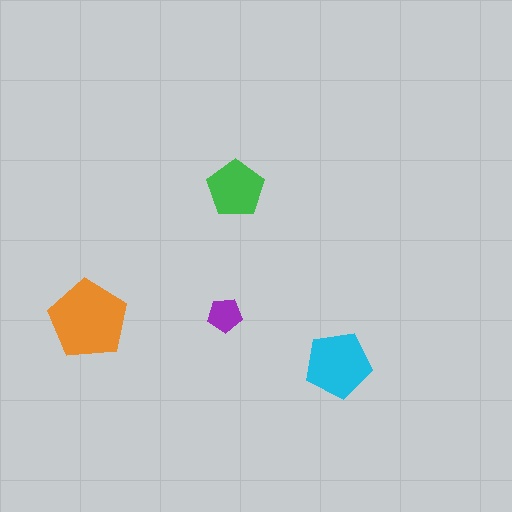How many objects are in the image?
There are 4 objects in the image.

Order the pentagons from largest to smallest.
the orange one, the cyan one, the green one, the purple one.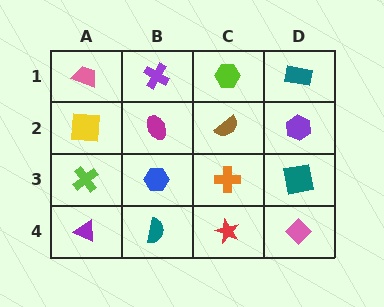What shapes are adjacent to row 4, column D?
A teal square (row 3, column D), a red star (row 4, column C).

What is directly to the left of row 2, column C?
A magenta ellipse.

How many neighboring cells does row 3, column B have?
4.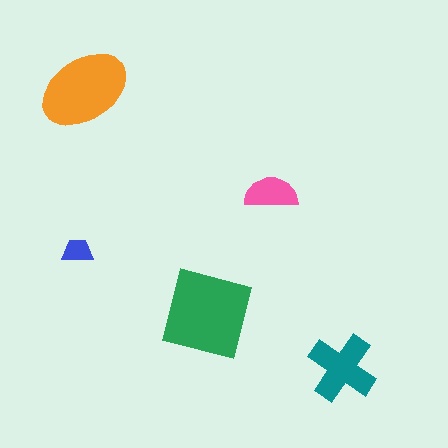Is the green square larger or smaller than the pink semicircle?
Larger.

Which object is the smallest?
The blue trapezoid.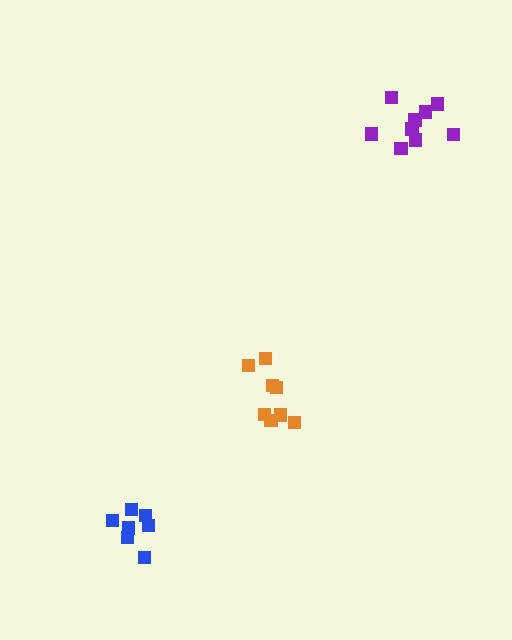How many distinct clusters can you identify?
There are 3 distinct clusters.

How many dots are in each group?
Group 1: 8 dots, Group 2: 10 dots, Group 3: 7 dots (25 total).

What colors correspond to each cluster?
The clusters are colored: orange, purple, blue.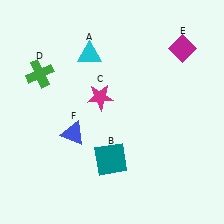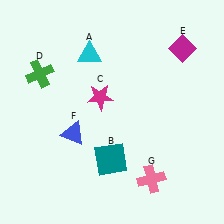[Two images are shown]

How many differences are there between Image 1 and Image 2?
There is 1 difference between the two images.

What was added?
A pink cross (G) was added in Image 2.